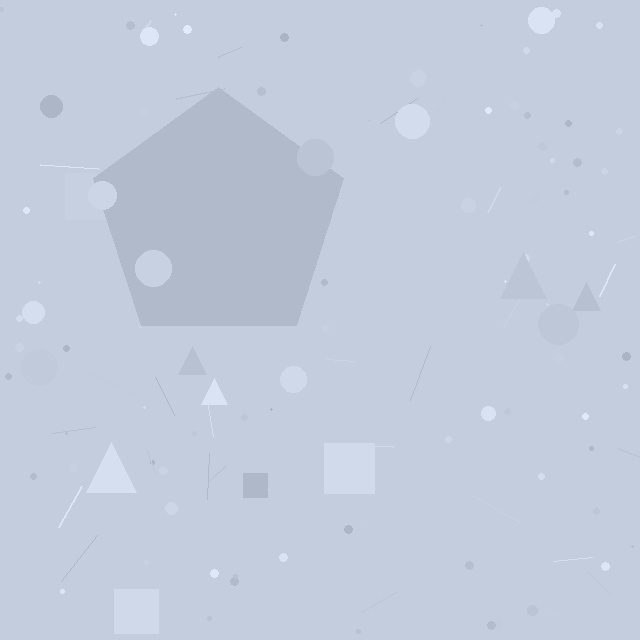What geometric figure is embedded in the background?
A pentagon is embedded in the background.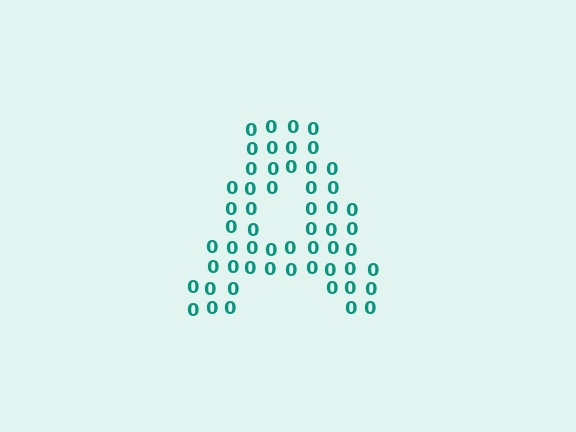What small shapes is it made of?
It is made of small digit 0's.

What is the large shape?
The large shape is the letter A.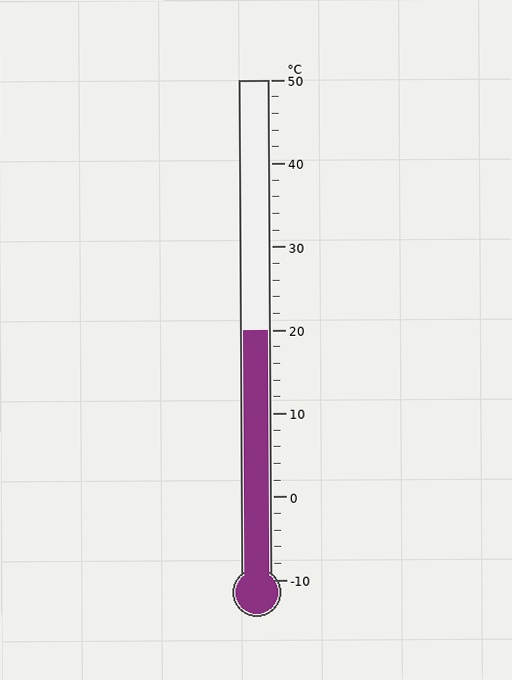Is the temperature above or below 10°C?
The temperature is above 10°C.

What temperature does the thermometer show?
The thermometer shows approximately 20°C.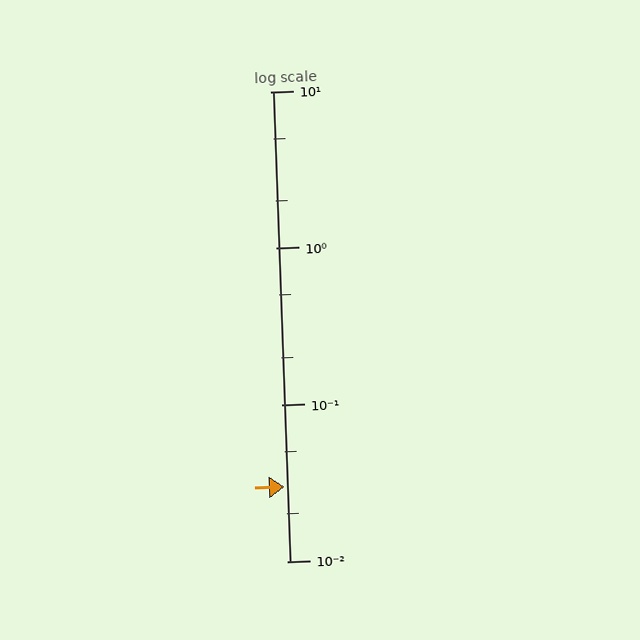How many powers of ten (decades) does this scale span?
The scale spans 3 decades, from 0.01 to 10.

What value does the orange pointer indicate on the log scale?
The pointer indicates approximately 0.03.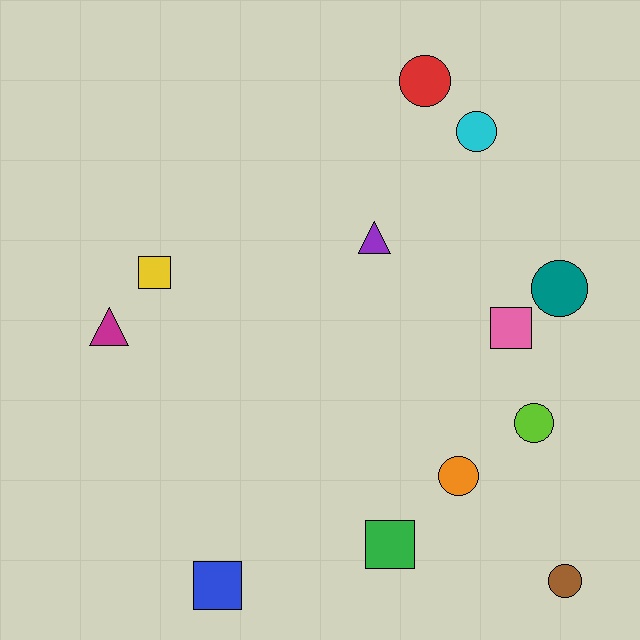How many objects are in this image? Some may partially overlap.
There are 12 objects.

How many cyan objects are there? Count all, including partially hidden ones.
There is 1 cyan object.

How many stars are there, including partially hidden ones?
There are no stars.